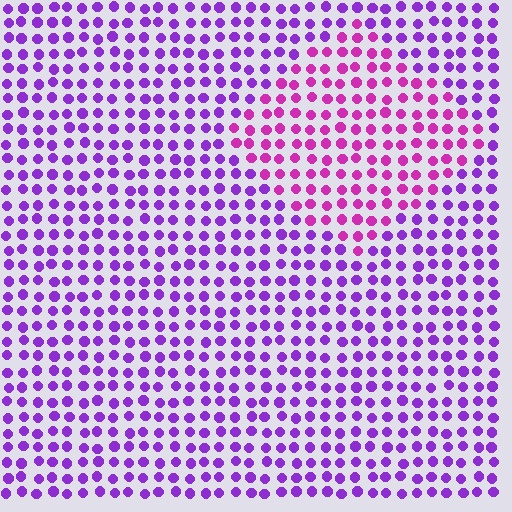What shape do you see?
I see a diamond.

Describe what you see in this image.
The image is filled with small purple elements in a uniform arrangement. A diamond-shaped region is visible where the elements are tinted to a slightly different hue, forming a subtle color boundary.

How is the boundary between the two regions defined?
The boundary is defined purely by a slight shift in hue (about 35 degrees). Spacing, size, and orientation are identical on both sides.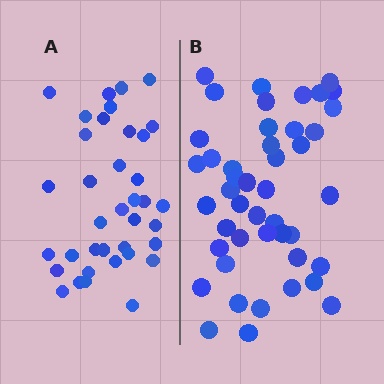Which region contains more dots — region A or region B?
Region B (the right region) has more dots.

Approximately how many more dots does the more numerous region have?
Region B has roughly 8 or so more dots than region A.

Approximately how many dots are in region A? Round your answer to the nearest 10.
About 40 dots. (The exact count is 37, which rounds to 40.)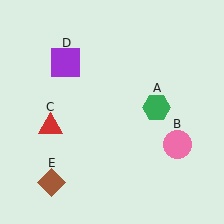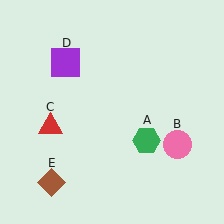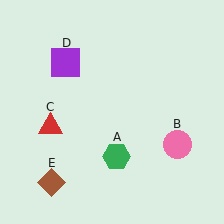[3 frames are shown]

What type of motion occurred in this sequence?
The green hexagon (object A) rotated clockwise around the center of the scene.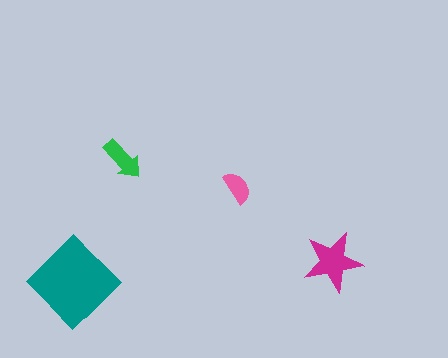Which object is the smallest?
The pink semicircle.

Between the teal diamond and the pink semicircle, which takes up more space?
The teal diamond.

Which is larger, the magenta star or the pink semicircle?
The magenta star.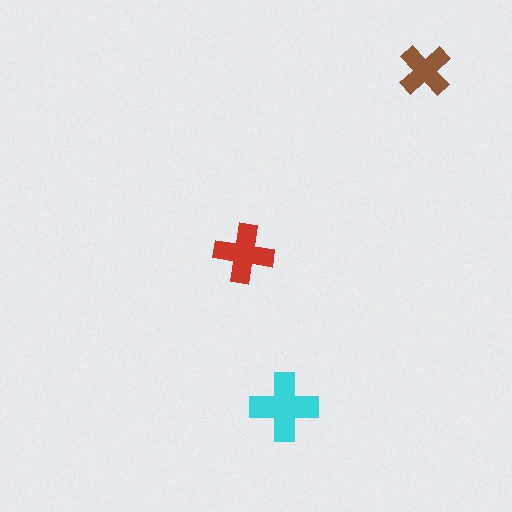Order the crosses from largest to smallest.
the cyan one, the red one, the brown one.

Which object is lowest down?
The cyan cross is bottommost.